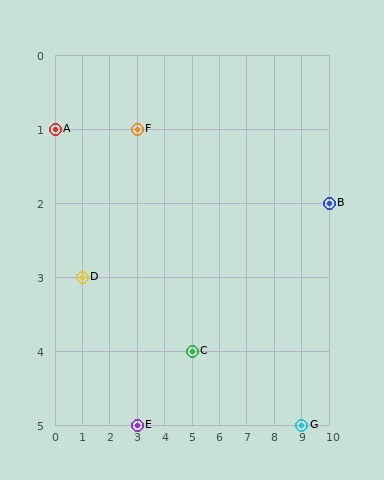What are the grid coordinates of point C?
Point C is at grid coordinates (5, 4).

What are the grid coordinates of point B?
Point B is at grid coordinates (10, 2).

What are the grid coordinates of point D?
Point D is at grid coordinates (1, 3).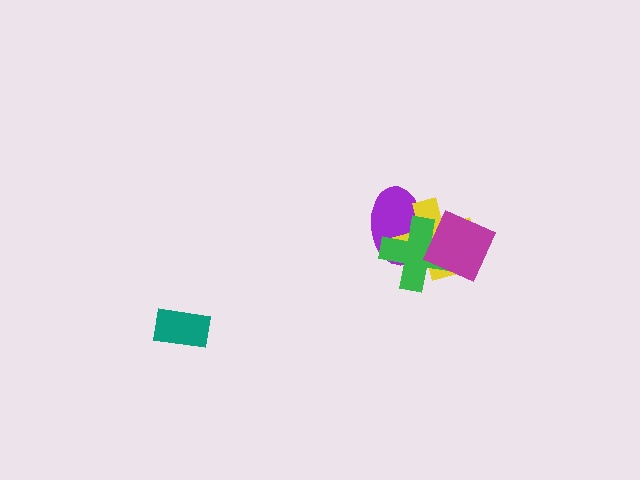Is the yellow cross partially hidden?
Yes, it is partially covered by another shape.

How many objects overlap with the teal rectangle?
0 objects overlap with the teal rectangle.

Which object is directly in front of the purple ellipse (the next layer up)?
The yellow cross is directly in front of the purple ellipse.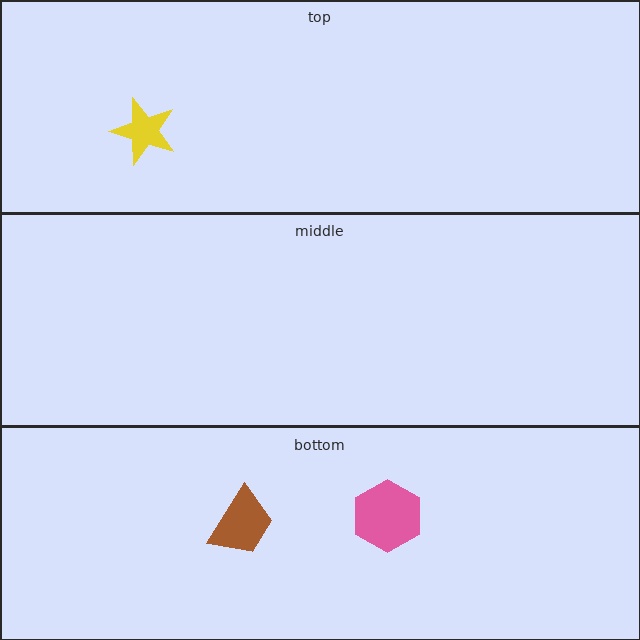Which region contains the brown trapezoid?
The bottom region.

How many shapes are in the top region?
1.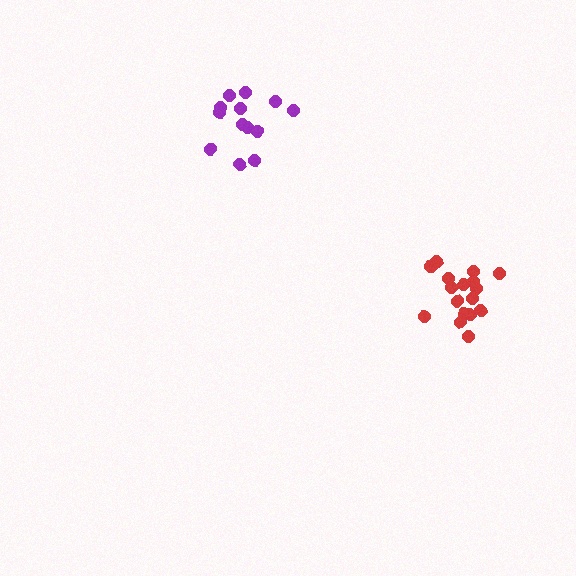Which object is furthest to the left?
The purple cluster is leftmost.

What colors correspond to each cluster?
The clusters are colored: red, purple.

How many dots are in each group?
Group 1: 17 dots, Group 2: 13 dots (30 total).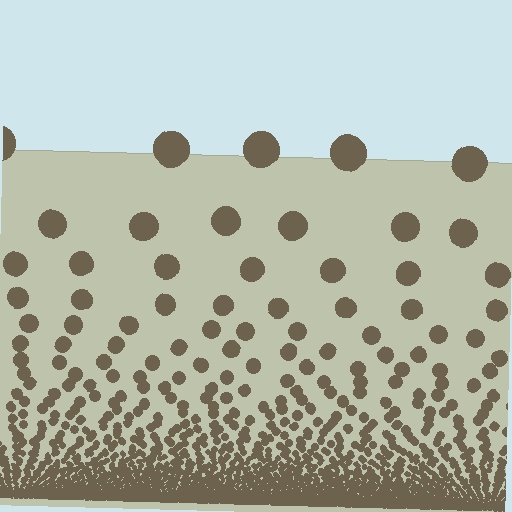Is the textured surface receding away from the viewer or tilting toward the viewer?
The surface appears to tilt toward the viewer. Texture elements get larger and sparser toward the top.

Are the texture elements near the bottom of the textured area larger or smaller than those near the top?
Smaller. The gradient is inverted — elements near the bottom are smaller and denser.